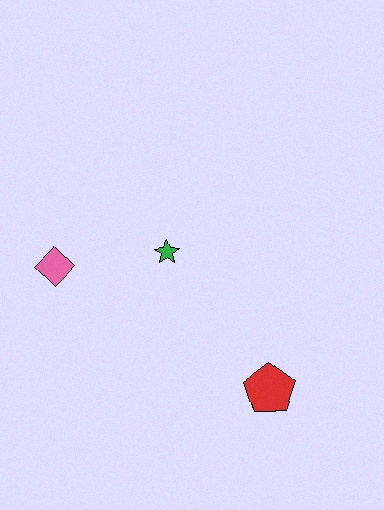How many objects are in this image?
There are 3 objects.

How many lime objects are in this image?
There are no lime objects.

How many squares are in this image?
There are no squares.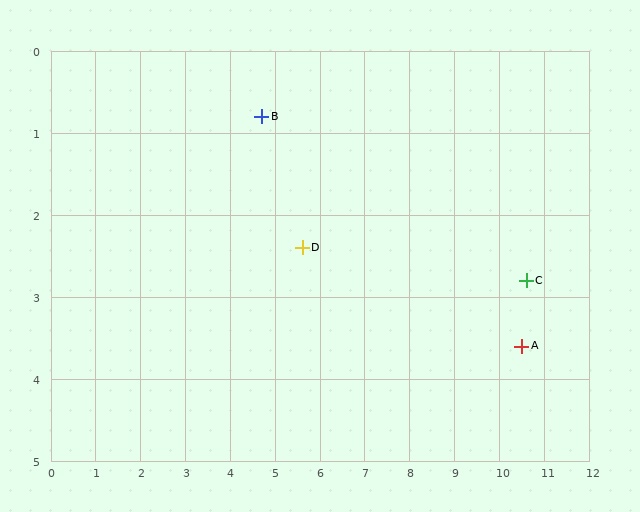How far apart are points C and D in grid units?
Points C and D are about 5.0 grid units apart.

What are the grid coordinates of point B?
Point B is at approximately (4.7, 0.8).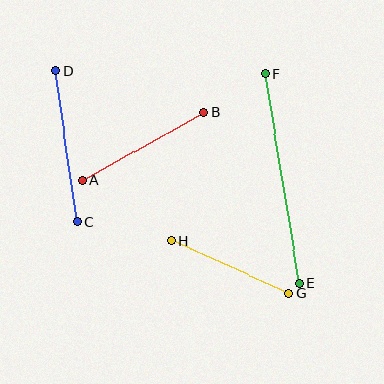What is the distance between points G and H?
The distance is approximately 129 pixels.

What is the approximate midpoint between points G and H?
The midpoint is at approximately (230, 267) pixels.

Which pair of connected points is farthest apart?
Points E and F are farthest apart.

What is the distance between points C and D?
The distance is approximately 153 pixels.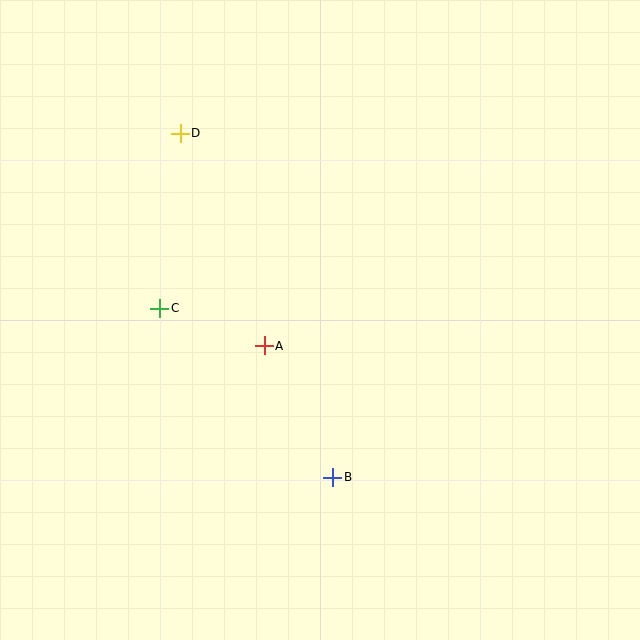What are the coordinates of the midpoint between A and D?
The midpoint between A and D is at (222, 239).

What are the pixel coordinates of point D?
Point D is at (180, 133).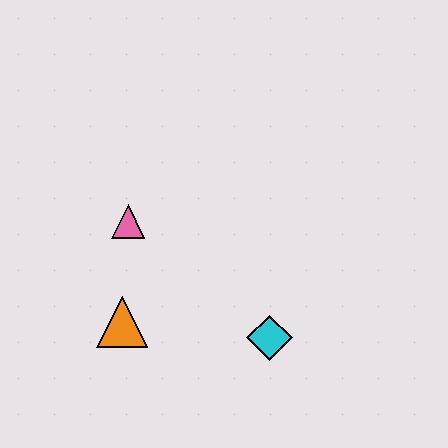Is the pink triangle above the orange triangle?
Yes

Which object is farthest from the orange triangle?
The cyan diamond is farthest from the orange triangle.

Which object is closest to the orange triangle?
The pink triangle is closest to the orange triangle.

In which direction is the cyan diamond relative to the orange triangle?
The cyan diamond is to the right of the orange triangle.